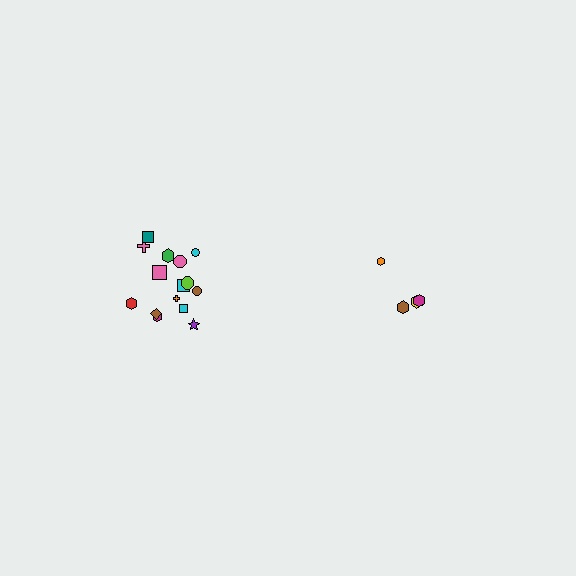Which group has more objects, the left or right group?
The left group.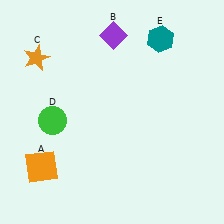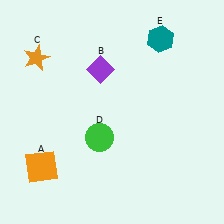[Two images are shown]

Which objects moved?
The objects that moved are: the purple diamond (B), the green circle (D).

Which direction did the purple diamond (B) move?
The purple diamond (B) moved down.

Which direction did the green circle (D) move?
The green circle (D) moved right.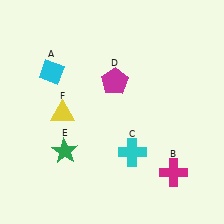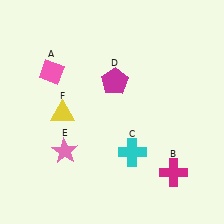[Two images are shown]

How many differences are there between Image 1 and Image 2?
There are 2 differences between the two images.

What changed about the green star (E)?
In Image 1, E is green. In Image 2, it changed to pink.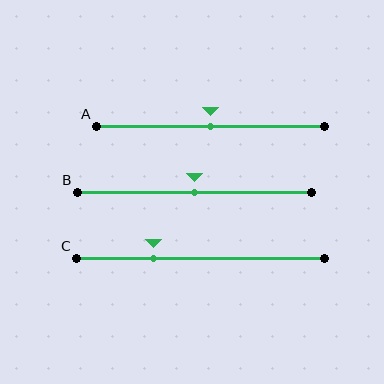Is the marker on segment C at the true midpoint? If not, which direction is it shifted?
No, the marker on segment C is shifted to the left by about 19% of the segment length.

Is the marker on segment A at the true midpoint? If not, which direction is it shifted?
Yes, the marker on segment A is at the true midpoint.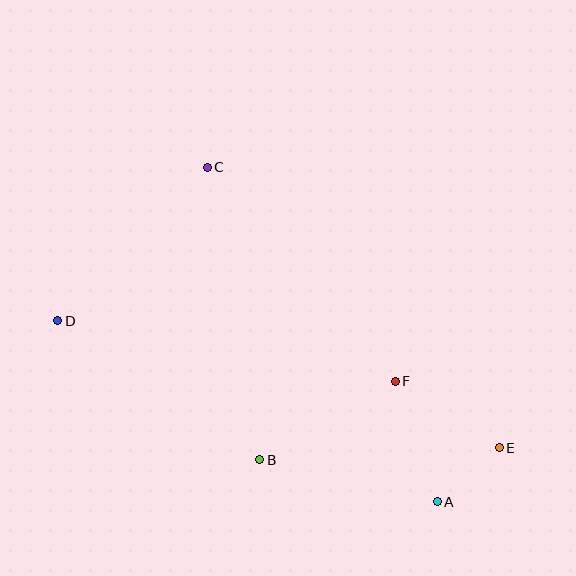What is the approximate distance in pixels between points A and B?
The distance between A and B is approximately 183 pixels.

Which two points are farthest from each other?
Points D and E are farthest from each other.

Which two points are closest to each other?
Points A and E are closest to each other.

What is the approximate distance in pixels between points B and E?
The distance between B and E is approximately 240 pixels.